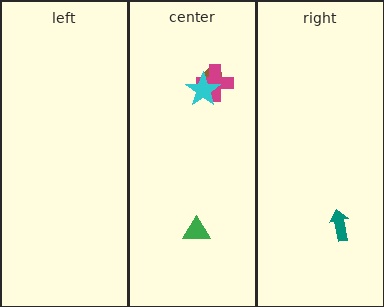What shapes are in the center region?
The brown ellipse, the magenta cross, the cyan star, the green triangle.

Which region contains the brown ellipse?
The center region.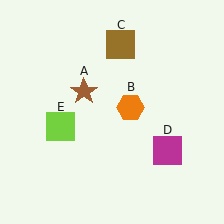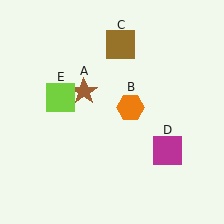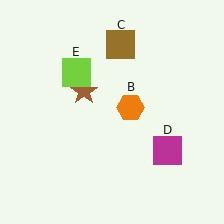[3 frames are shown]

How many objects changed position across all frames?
1 object changed position: lime square (object E).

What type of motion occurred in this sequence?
The lime square (object E) rotated clockwise around the center of the scene.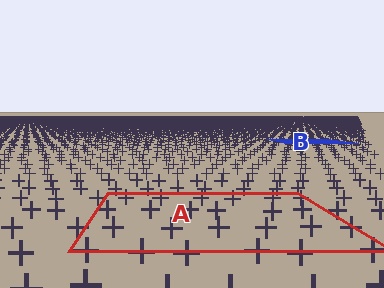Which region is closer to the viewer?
Region A is closer. The texture elements there are larger and more spread out.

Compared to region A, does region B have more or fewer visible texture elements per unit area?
Region B has more texture elements per unit area — they are packed more densely because it is farther away.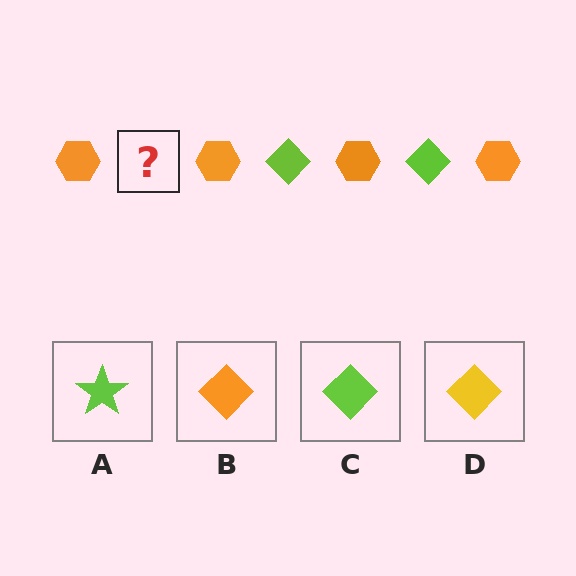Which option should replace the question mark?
Option C.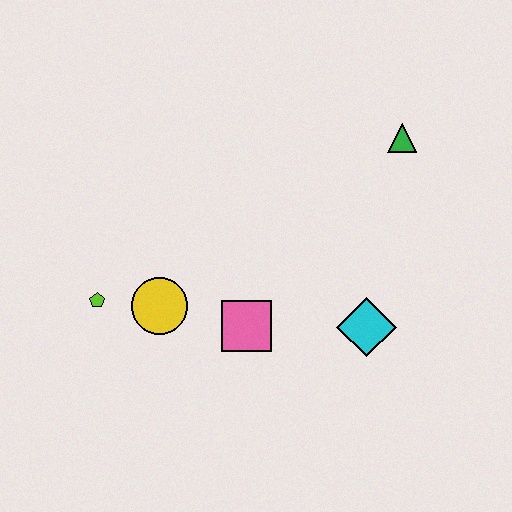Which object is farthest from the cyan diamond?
The lime pentagon is farthest from the cyan diamond.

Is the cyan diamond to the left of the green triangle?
Yes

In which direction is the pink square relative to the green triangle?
The pink square is below the green triangle.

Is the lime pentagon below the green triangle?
Yes